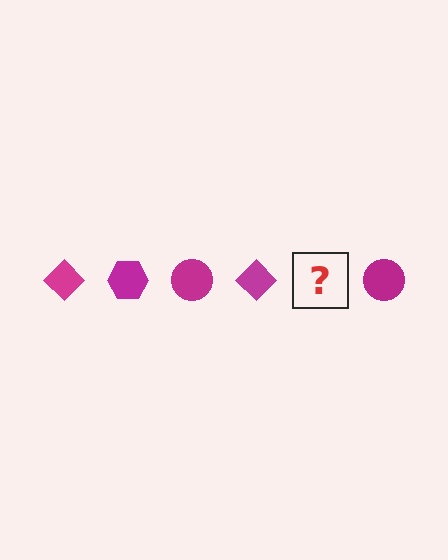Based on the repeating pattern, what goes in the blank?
The blank should be a magenta hexagon.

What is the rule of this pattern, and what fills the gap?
The rule is that the pattern cycles through diamond, hexagon, circle shapes in magenta. The gap should be filled with a magenta hexagon.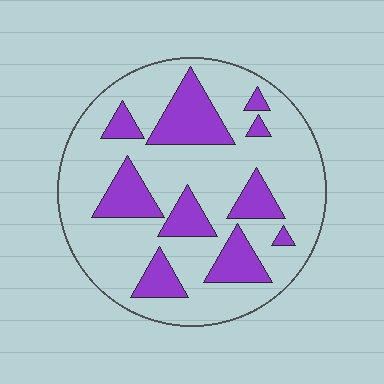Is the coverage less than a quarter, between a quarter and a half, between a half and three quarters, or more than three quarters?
Between a quarter and a half.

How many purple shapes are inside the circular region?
10.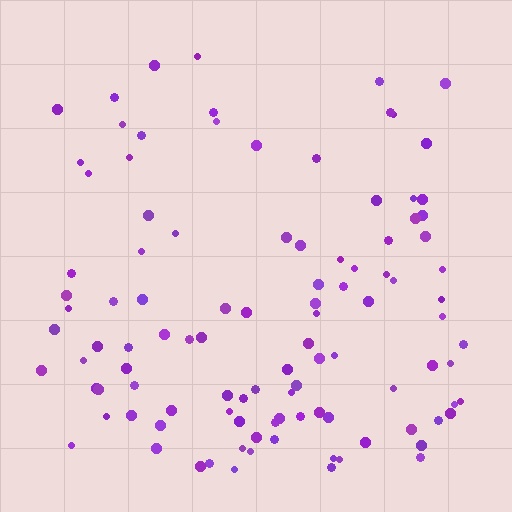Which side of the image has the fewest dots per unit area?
The top.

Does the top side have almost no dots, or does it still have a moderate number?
Still a moderate number, just noticeably fewer than the bottom.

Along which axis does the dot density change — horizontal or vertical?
Vertical.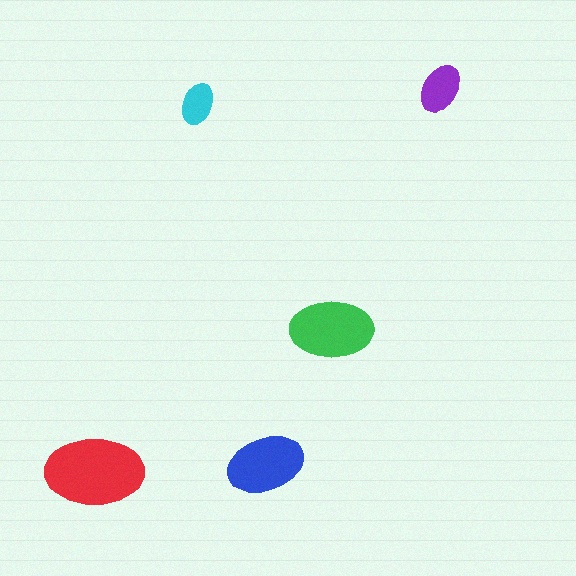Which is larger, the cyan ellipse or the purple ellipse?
The purple one.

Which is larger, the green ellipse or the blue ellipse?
The green one.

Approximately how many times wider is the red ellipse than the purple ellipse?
About 2 times wider.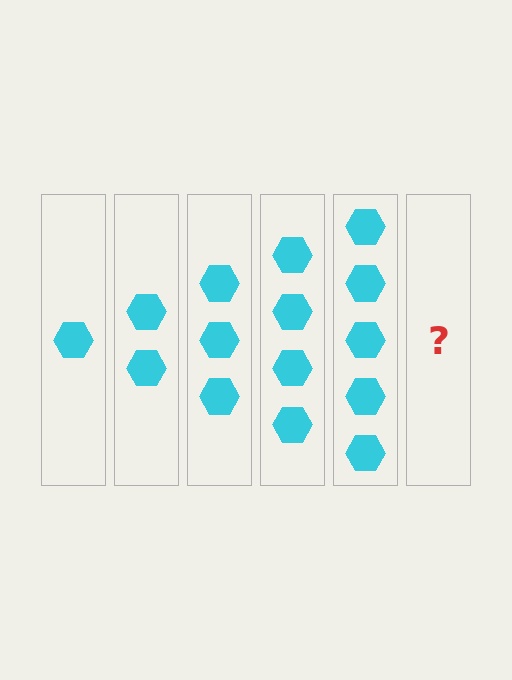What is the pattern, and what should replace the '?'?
The pattern is that each step adds one more hexagon. The '?' should be 6 hexagons.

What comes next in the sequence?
The next element should be 6 hexagons.